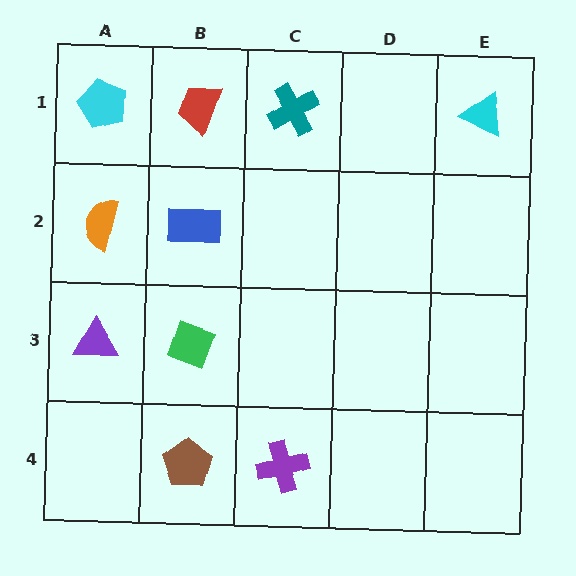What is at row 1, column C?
A teal cross.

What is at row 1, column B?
A red trapezoid.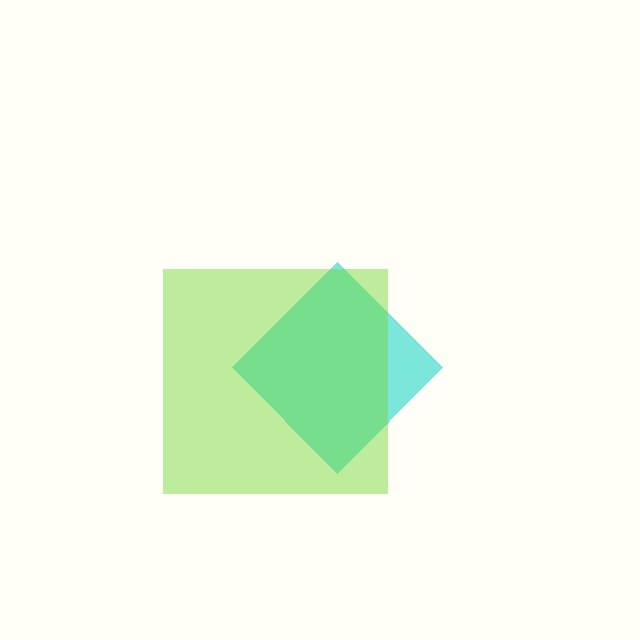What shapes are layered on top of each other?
The layered shapes are: a cyan diamond, a lime square.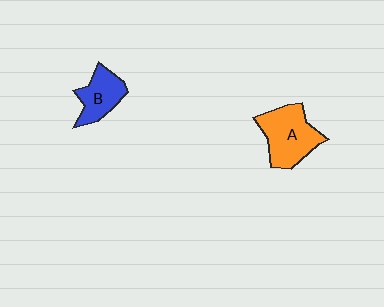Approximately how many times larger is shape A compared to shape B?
Approximately 1.5 times.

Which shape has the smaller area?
Shape B (blue).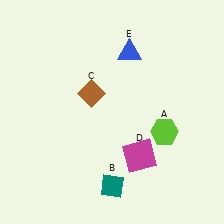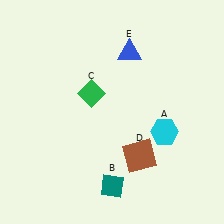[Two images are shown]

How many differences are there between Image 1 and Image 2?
There are 3 differences between the two images.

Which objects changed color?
A changed from lime to cyan. C changed from brown to green. D changed from magenta to brown.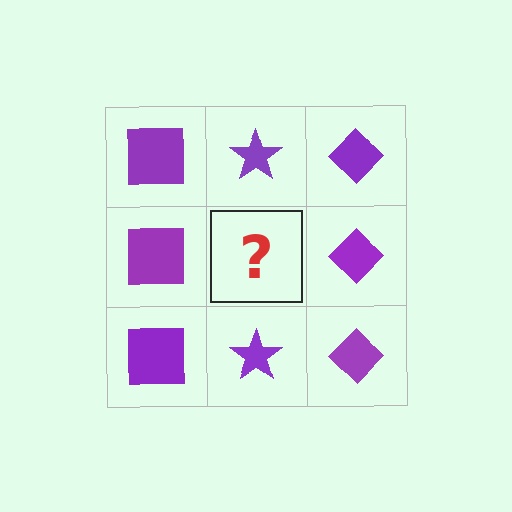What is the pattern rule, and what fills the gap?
The rule is that each column has a consistent shape. The gap should be filled with a purple star.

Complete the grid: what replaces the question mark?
The question mark should be replaced with a purple star.